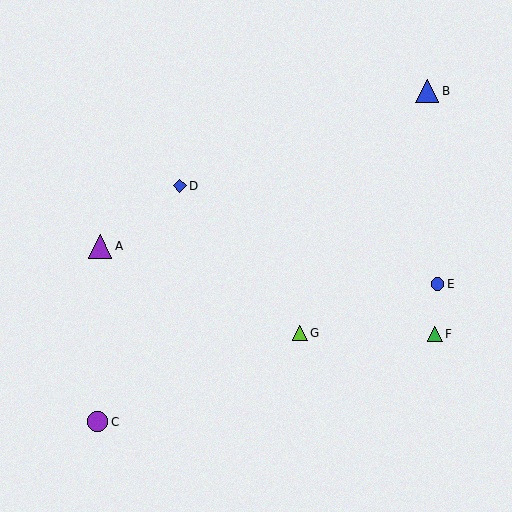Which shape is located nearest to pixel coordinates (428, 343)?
The green triangle (labeled F) at (435, 334) is nearest to that location.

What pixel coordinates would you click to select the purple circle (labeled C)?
Click at (97, 422) to select the purple circle C.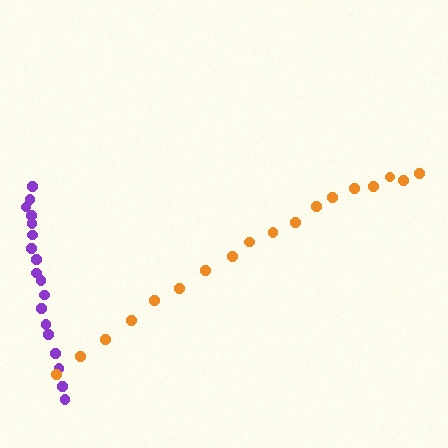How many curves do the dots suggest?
There are 2 distinct paths.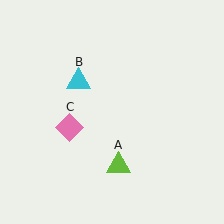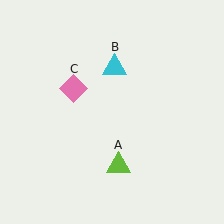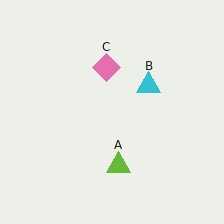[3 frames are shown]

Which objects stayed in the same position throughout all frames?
Lime triangle (object A) remained stationary.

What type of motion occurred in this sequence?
The cyan triangle (object B), pink diamond (object C) rotated clockwise around the center of the scene.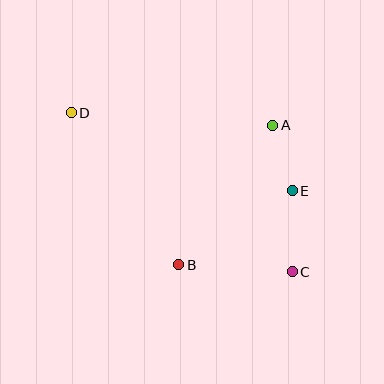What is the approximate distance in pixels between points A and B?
The distance between A and B is approximately 168 pixels.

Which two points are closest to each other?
Points A and E are closest to each other.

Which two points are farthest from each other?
Points C and D are farthest from each other.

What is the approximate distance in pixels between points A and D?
The distance between A and D is approximately 202 pixels.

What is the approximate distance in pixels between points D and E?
The distance between D and E is approximately 234 pixels.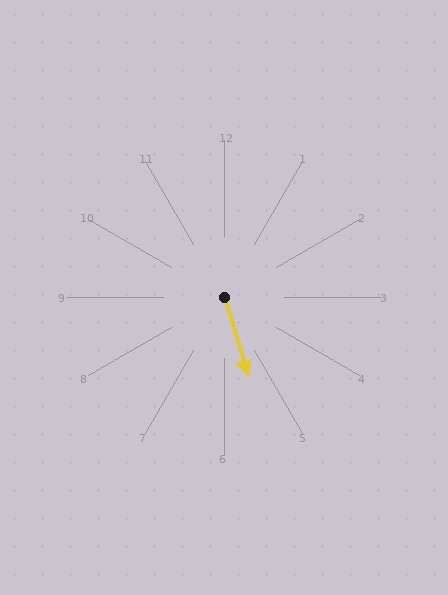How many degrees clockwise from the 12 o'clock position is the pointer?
Approximately 163 degrees.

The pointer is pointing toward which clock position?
Roughly 5 o'clock.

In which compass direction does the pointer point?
South.